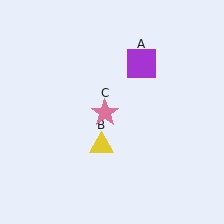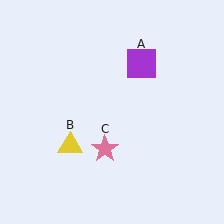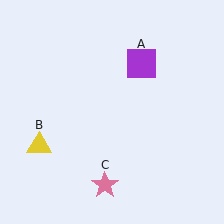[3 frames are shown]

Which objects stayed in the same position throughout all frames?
Purple square (object A) remained stationary.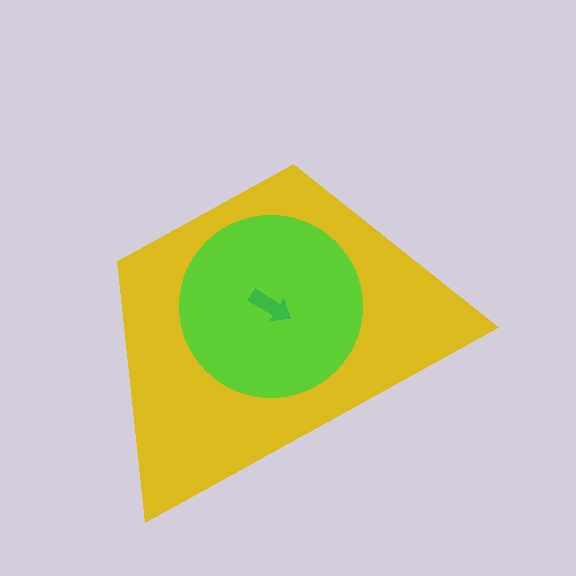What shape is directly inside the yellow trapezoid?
The lime circle.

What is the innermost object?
The green arrow.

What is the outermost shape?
The yellow trapezoid.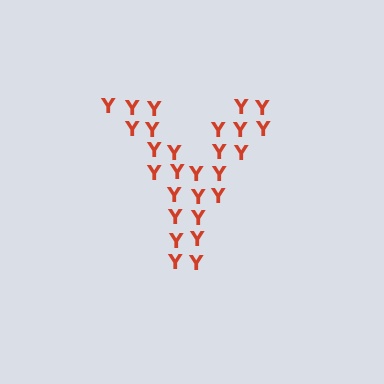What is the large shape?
The large shape is the letter Y.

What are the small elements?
The small elements are letter Y's.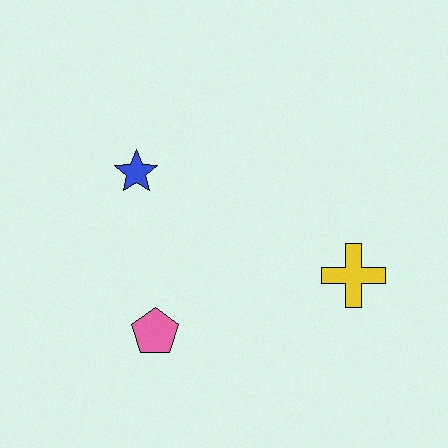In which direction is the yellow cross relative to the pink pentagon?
The yellow cross is to the right of the pink pentagon.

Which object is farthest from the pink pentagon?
The yellow cross is farthest from the pink pentagon.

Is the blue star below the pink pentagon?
No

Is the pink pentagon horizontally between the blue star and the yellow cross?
Yes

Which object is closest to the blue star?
The pink pentagon is closest to the blue star.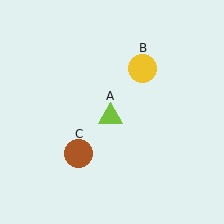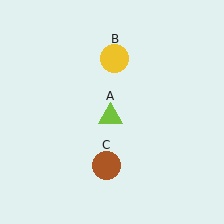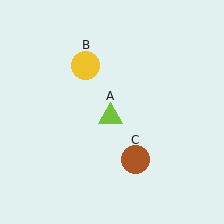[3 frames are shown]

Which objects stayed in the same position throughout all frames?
Lime triangle (object A) remained stationary.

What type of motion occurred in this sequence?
The yellow circle (object B), brown circle (object C) rotated counterclockwise around the center of the scene.